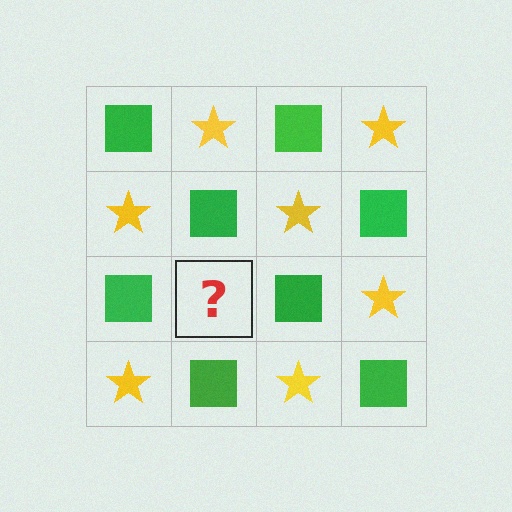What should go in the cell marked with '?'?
The missing cell should contain a yellow star.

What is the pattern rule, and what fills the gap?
The rule is that it alternates green square and yellow star in a checkerboard pattern. The gap should be filled with a yellow star.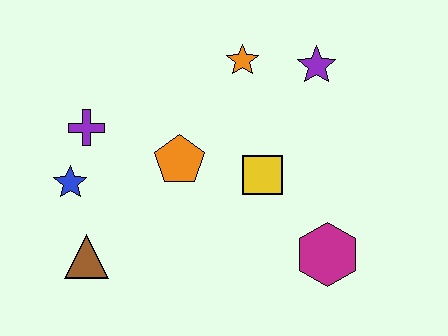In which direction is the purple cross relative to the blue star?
The purple cross is above the blue star.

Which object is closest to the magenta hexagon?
The yellow square is closest to the magenta hexagon.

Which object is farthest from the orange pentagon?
The magenta hexagon is farthest from the orange pentagon.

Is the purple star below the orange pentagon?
No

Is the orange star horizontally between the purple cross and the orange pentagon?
No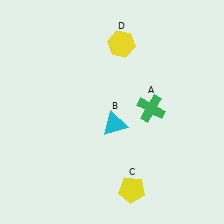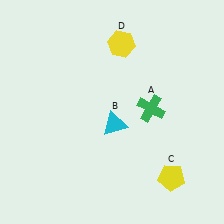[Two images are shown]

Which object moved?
The yellow pentagon (C) moved right.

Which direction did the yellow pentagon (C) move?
The yellow pentagon (C) moved right.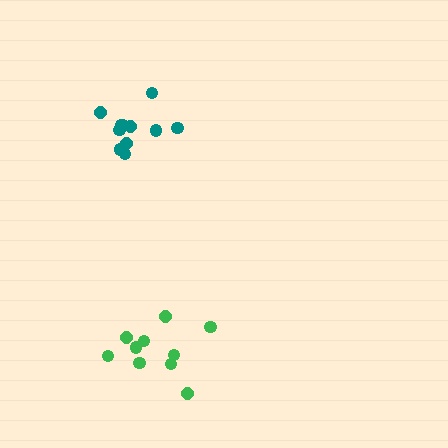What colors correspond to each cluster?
The clusters are colored: teal, green.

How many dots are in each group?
Group 1: 11 dots, Group 2: 10 dots (21 total).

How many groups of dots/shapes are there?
There are 2 groups.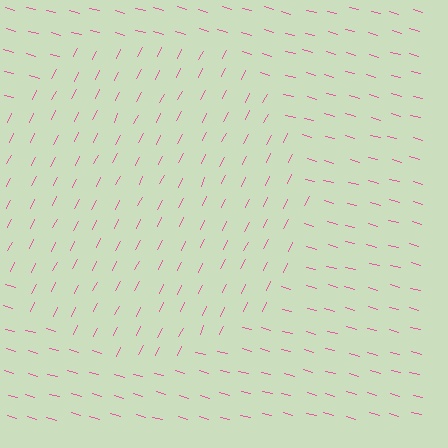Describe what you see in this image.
The image is filled with small pink line segments. A circle region in the image has lines oriented differently from the surrounding lines, creating a visible texture boundary.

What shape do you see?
I see a circle.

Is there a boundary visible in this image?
Yes, there is a texture boundary formed by a change in line orientation.